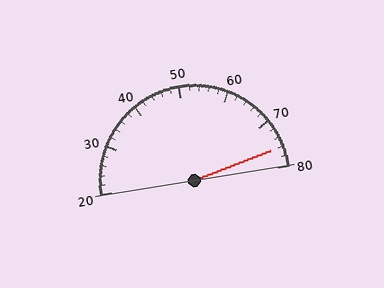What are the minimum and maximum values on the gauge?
The gauge ranges from 20 to 80.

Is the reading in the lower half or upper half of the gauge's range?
The reading is in the upper half of the range (20 to 80).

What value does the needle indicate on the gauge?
The needle indicates approximately 76.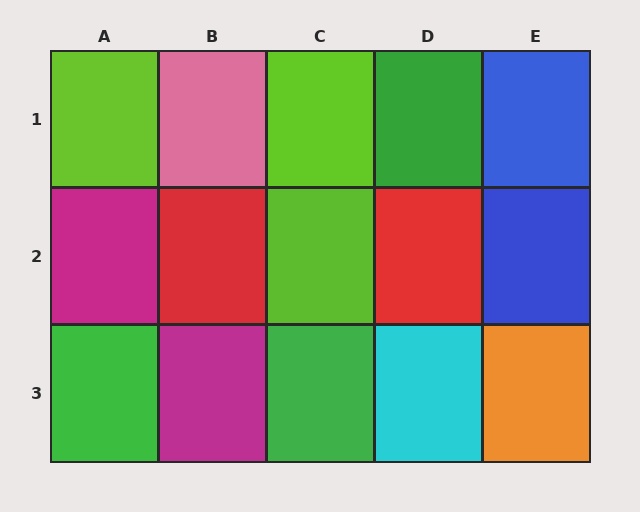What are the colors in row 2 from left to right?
Magenta, red, lime, red, blue.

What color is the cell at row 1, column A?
Lime.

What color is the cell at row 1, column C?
Lime.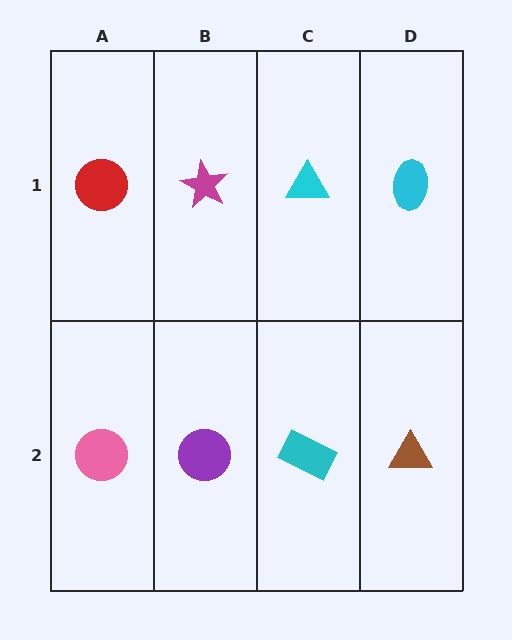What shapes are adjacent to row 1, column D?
A brown triangle (row 2, column D), a cyan triangle (row 1, column C).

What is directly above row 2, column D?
A cyan ellipse.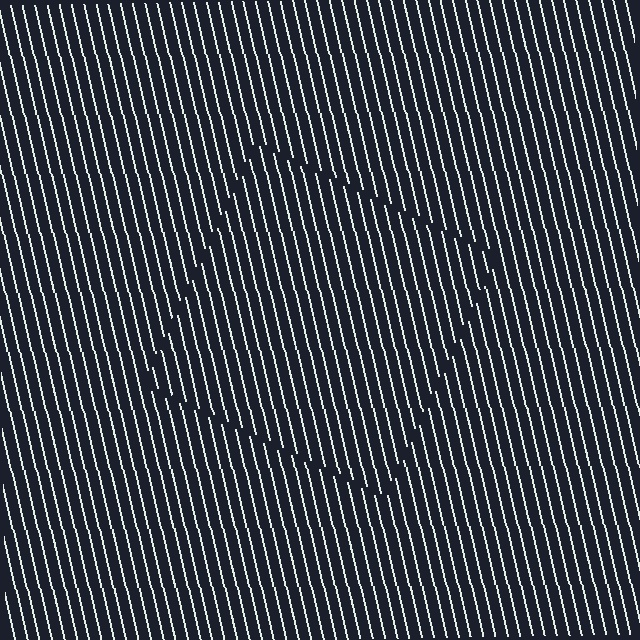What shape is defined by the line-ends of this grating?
An illusory square. The interior of the shape contains the same grating, shifted by half a period — the contour is defined by the phase discontinuity where line-ends from the inner and outer gratings abut.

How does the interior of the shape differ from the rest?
The interior of the shape contains the same grating, shifted by half a period — the contour is defined by the phase discontinuity where line-ends from the inner and outer gratings abut.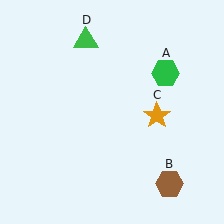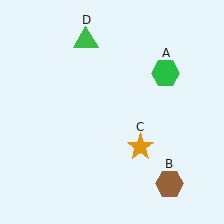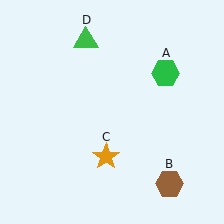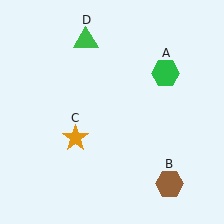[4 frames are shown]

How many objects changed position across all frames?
1 object changed position: orange star (object C).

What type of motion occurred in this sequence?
The orange star (object C) rotated clockwise around the center of the scene.